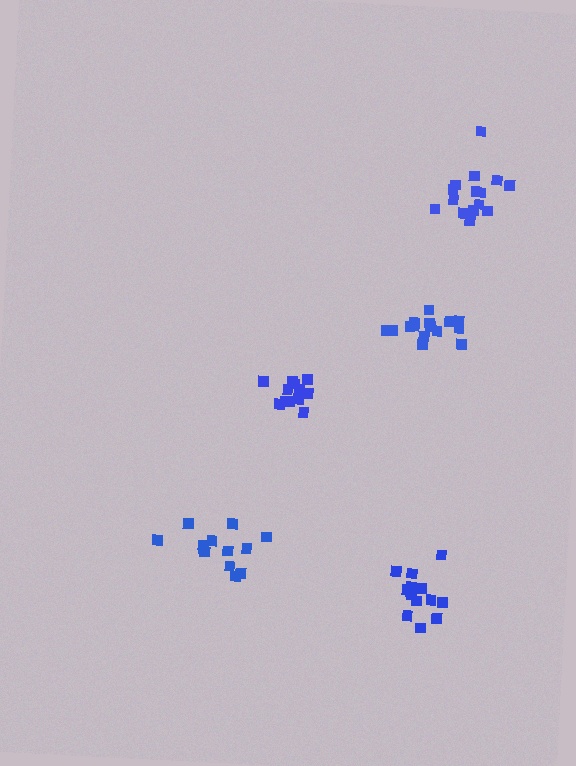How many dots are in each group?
Group 1: 13 dots, Group 2: 13 dots, Group 3: 15 dots, Group 4: 15 dots, Group 5: 14 dots (70 total).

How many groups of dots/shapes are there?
There are 5 groups.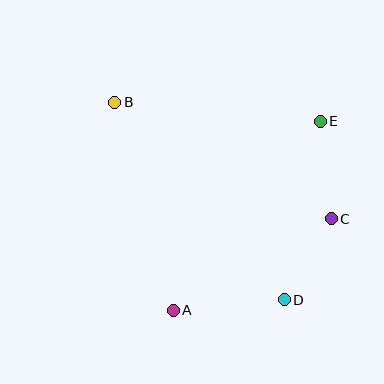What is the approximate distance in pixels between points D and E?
The distance between D and E is approximately 182 pixels.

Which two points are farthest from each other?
Points B and D are farthest from each other.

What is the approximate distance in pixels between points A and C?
The distance between A and C is approximately 183 pixels.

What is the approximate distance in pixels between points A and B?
The distance between A and B is approximately 216 pixels.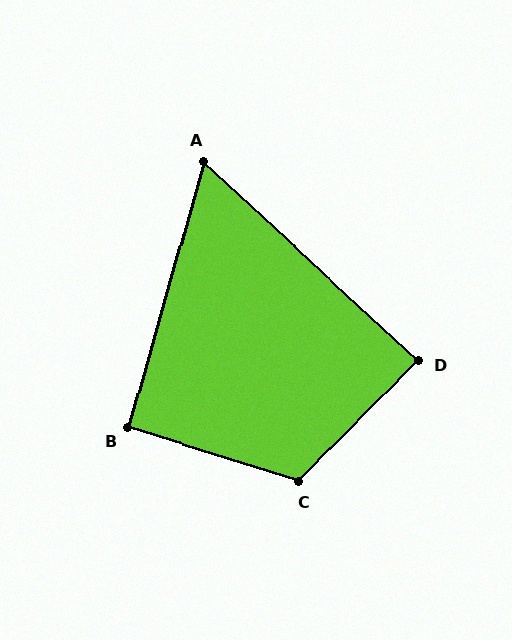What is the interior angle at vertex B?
Approximately 92 degrees (approximately right).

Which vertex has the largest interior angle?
C, at approximately 117 degrees.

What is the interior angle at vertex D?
Approximately 88 degrees (approximately right).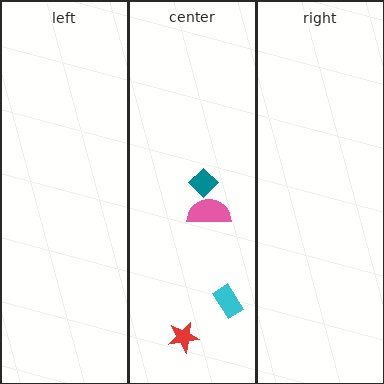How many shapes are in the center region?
4.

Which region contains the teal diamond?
The center region.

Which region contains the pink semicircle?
The center region.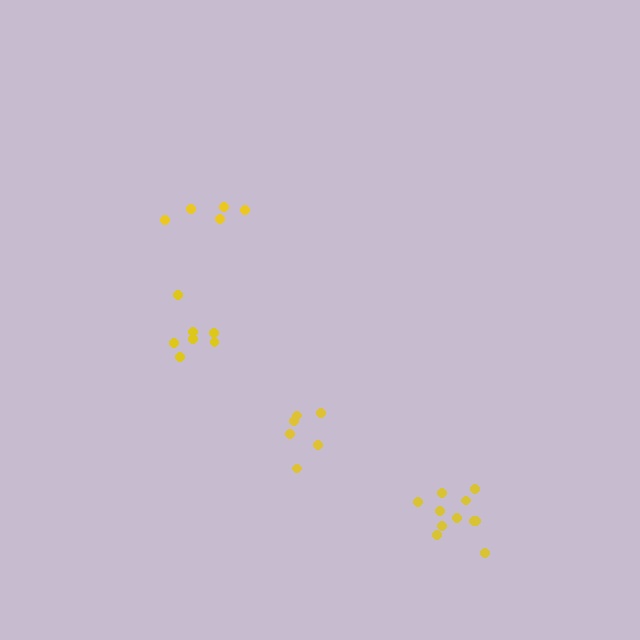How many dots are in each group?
Group 1: 11 dots, Group 2: 5 dots, Group 3: 6 dots, Group 4: 7 dots (29 total).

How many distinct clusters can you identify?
There are 4 distinct clusters.